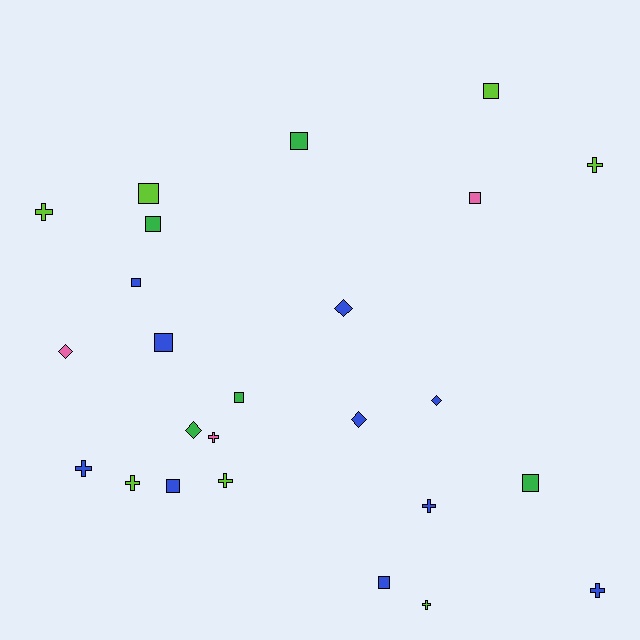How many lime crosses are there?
There are 5 lime crosses.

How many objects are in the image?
There are 25 objects.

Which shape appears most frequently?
Square, with 11 objects.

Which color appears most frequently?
Blue, with 10 objects.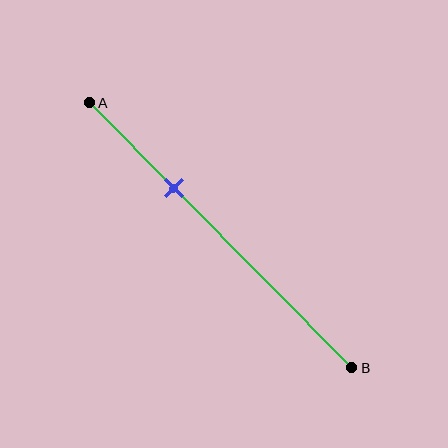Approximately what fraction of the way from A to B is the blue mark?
The blue mark is approximately 30% of the way from A to B.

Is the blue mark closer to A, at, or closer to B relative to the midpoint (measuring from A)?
The blue mark is closer to point A than the midpoint of segment AB.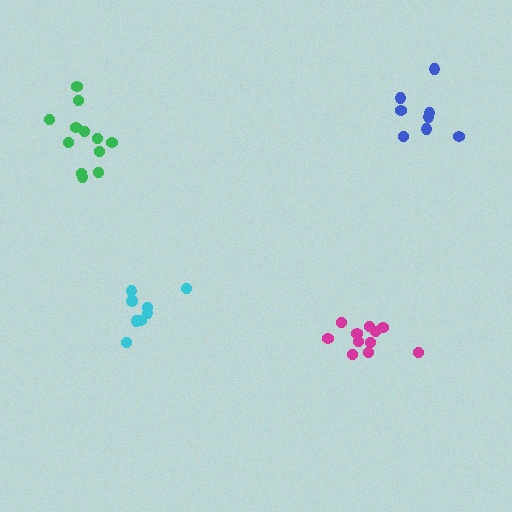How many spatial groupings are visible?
There are 4 spatial groupings.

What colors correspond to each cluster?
The clusters are colored: green, blue, magenta, cyan.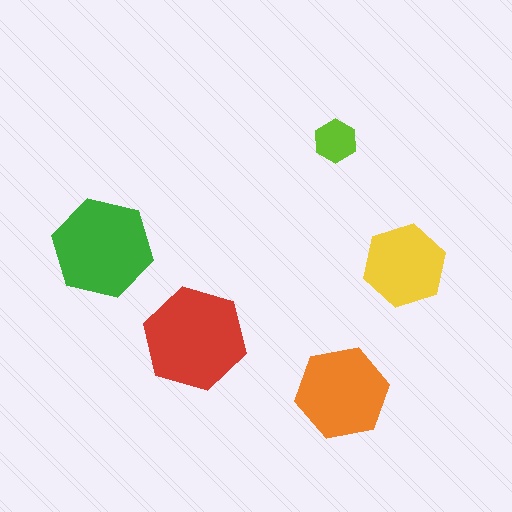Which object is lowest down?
The orange hexagon is bottommost.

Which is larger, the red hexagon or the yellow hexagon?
The red one.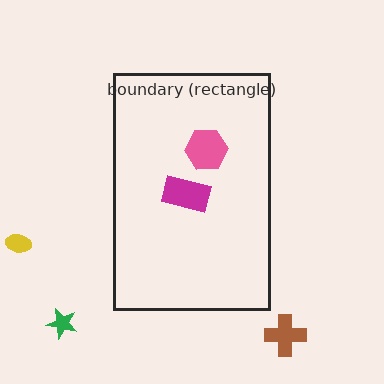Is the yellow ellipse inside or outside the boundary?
Outside.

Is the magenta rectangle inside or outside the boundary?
Inside.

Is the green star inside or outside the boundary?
Outside.